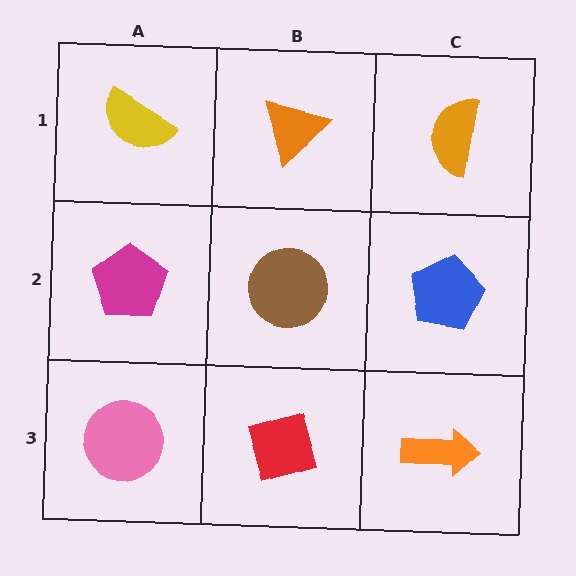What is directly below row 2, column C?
An orange arrow.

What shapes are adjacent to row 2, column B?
An orange triangle (row 1, column B), a red diamond (row 3, column B), a magenta pentagon (row 2, column A), a blue pentagon (row 2, column C).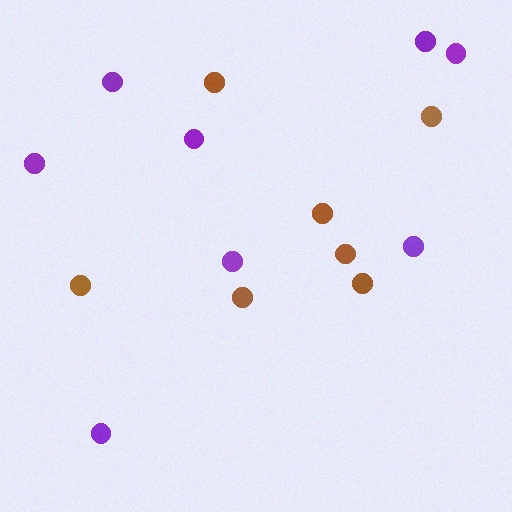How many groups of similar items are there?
There are 2 groups: one group of purple circles (8) and one group of brown circles (7).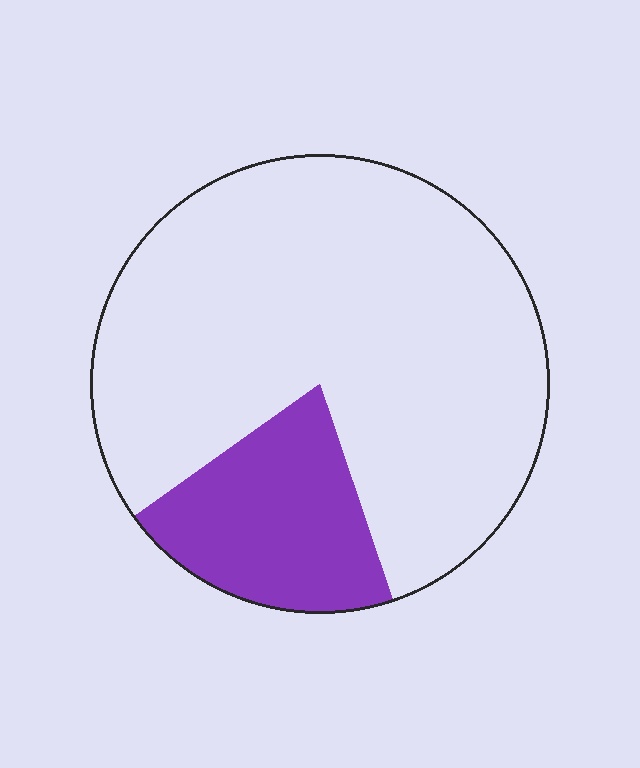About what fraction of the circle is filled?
About one fifth (1/5).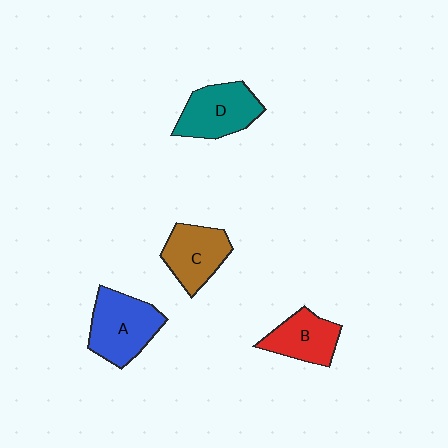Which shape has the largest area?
Shape A (blue).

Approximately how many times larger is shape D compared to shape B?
Approximately 1.2 times.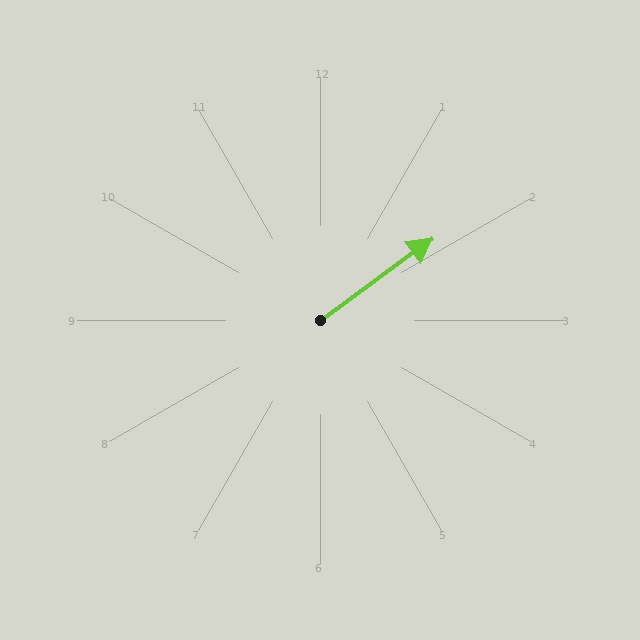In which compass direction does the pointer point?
Northeast.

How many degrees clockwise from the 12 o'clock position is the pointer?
Approximately 54 degrees.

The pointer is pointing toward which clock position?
Roughly 2 o'clock.